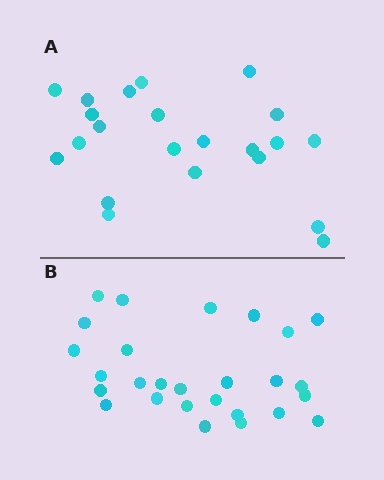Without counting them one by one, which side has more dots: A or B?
Region B (the bottom region) has more dots.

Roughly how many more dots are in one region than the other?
Region B has about 5 more dots than region A.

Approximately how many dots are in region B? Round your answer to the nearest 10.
About 30 dots. (The exact count is 27, which rounds to 30.)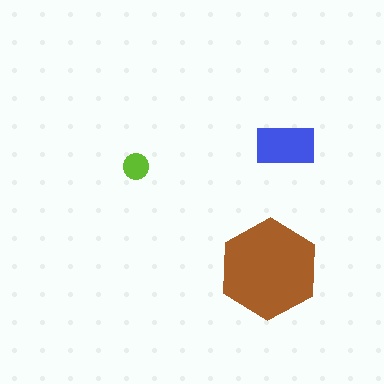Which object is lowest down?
The brown hexagon is bottommost.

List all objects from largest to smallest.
The brown hexagon, the blue rectangle, the lime circle.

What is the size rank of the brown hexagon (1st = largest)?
1st.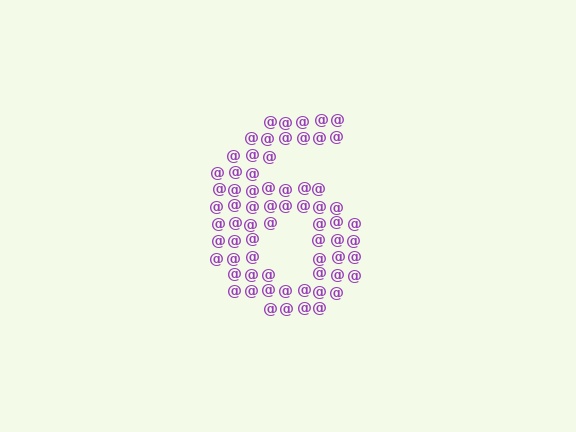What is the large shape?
The large shape is the digit 6.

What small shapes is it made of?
It is made of small at signs.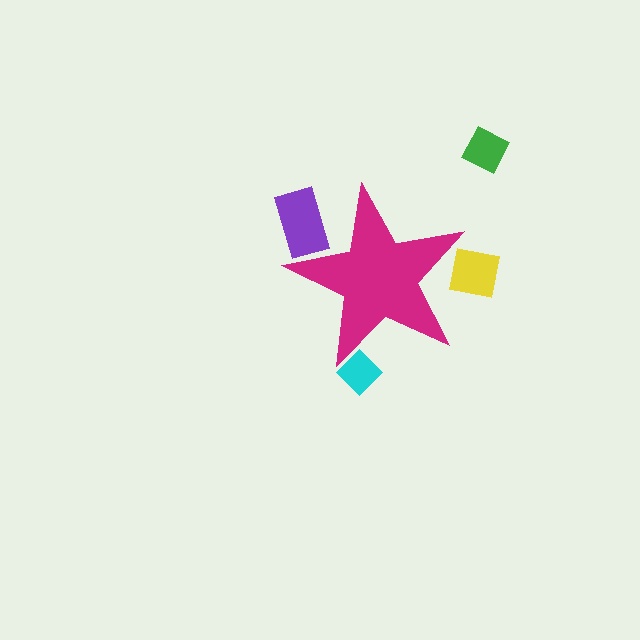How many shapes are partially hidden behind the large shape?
3 shapes are partially hidden.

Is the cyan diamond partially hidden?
Yes, the cyan diamond is partially hidden behind the magenta star.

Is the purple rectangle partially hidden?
Yes, the purple rectangle is partially hidden behind the magenta star.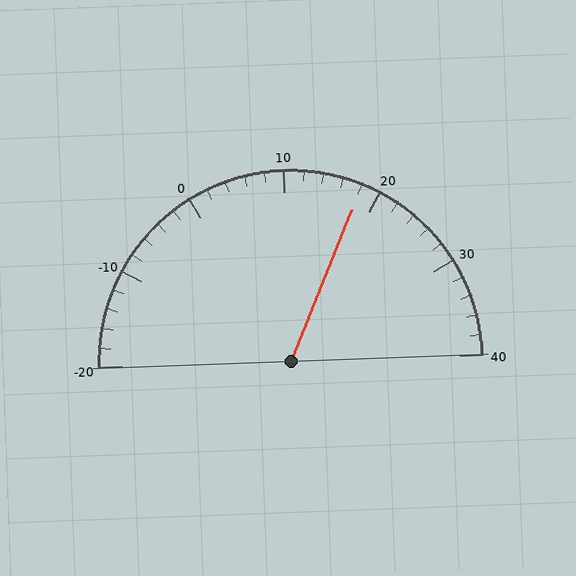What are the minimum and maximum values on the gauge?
The gauge ranges from -20 to 40.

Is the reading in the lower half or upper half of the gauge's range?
The reading is in the upper half of the range (-20 to 40).